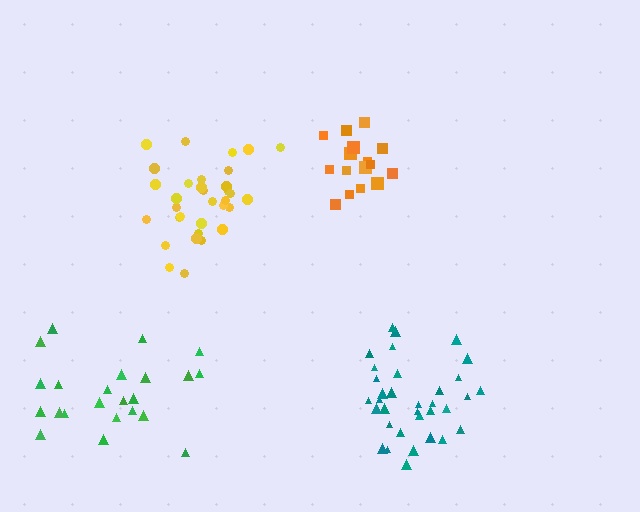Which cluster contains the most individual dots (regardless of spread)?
Teal (35).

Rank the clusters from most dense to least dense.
orange, yellow, teal, green.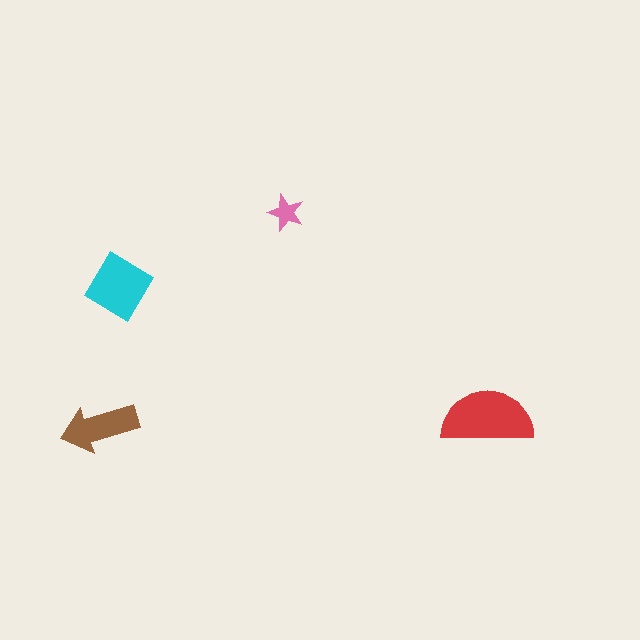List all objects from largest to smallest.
The red semicircle, the cyan diamond, the brown arrow, the pink star.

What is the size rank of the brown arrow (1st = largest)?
3rd.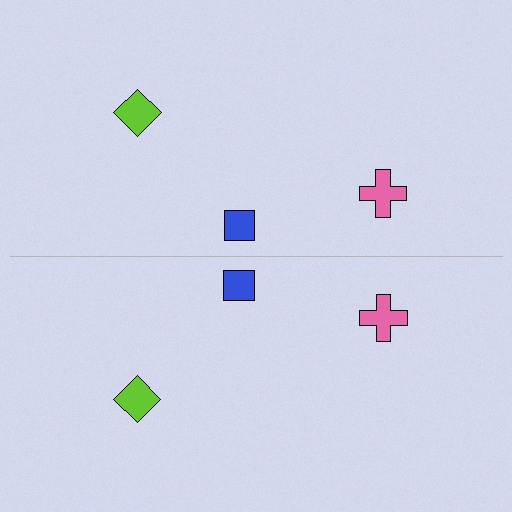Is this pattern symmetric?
Yes, this pattern has bilateral (reflection) symmetry.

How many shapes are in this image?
There are 6 shapes in this image.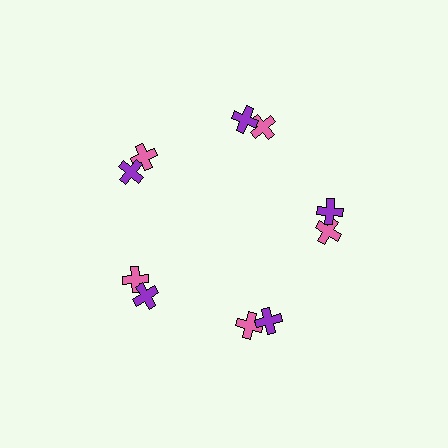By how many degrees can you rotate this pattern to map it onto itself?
The pattern maps onto itself every 72 degrees of rotation.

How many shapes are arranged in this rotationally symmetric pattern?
There are 10 shapes, arranged in 5 groups of 2.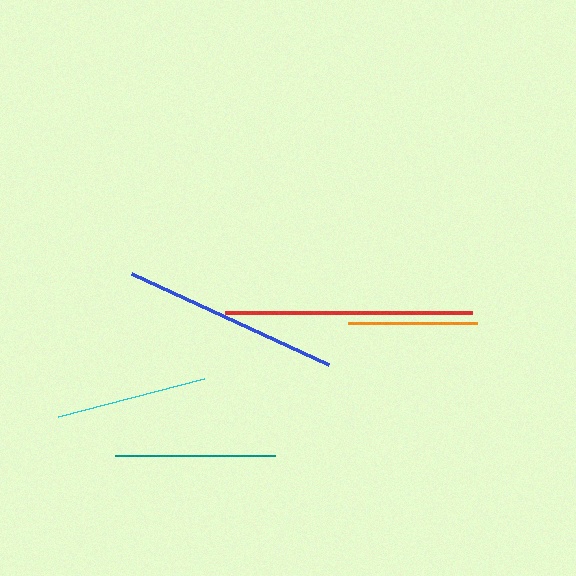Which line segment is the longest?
The red line is the longest at approximately 247 pixels.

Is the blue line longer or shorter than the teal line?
The blue line is longer than the teal line.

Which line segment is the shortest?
The orange line is the shortest at approximately 129 pixels.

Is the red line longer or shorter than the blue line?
The red line is longer than the blue line.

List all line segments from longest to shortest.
From longest to shortest: red, blue, teal, cyan, orange.